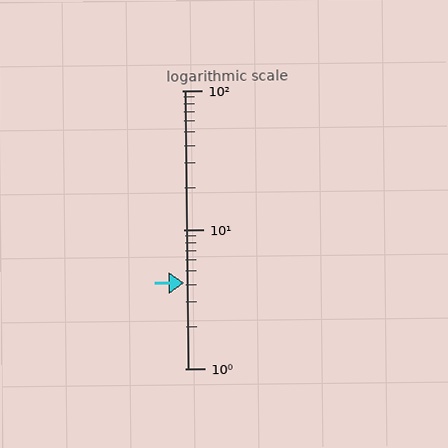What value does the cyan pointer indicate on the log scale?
The pointer indicates approximately 4.1.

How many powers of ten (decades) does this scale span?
The scale spans 2 decades, from 1 to 100.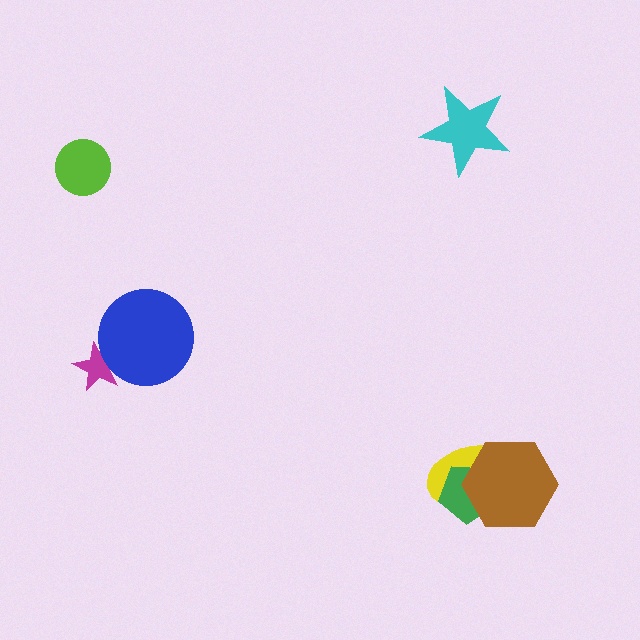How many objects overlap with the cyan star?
0 objects overlap with the cyan star.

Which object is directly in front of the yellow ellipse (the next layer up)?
The green pentagon is directly in front of the yellow ellipse.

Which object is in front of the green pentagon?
The brown hexagon is in front of the green pentagon.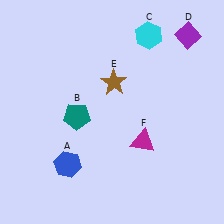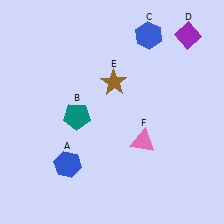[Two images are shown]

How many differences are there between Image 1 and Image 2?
There are 2 differences between the two images.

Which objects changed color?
C changed from cyan to blue. F changed from magenta to pink.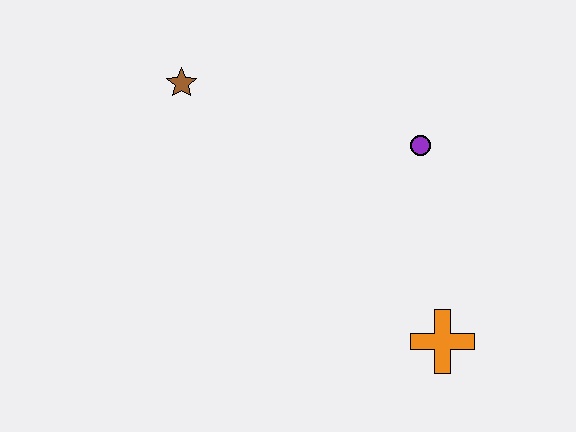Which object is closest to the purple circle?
The orange cross is closest to the purple circle.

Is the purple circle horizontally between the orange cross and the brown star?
Yes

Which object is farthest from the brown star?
The orange cross is farthest from the brown star.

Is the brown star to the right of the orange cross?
No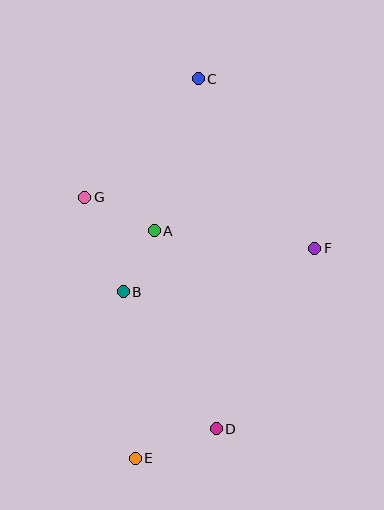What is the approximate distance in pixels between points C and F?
The distance between C and F is approximately 205 pixels.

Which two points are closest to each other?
Points A and B are closest to each other.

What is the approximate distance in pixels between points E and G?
The distance between E and G is approximately 266 pixels.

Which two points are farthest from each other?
Points C and E are farthest from each other.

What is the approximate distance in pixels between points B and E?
The distance between B and E is approximately 167 pixels.